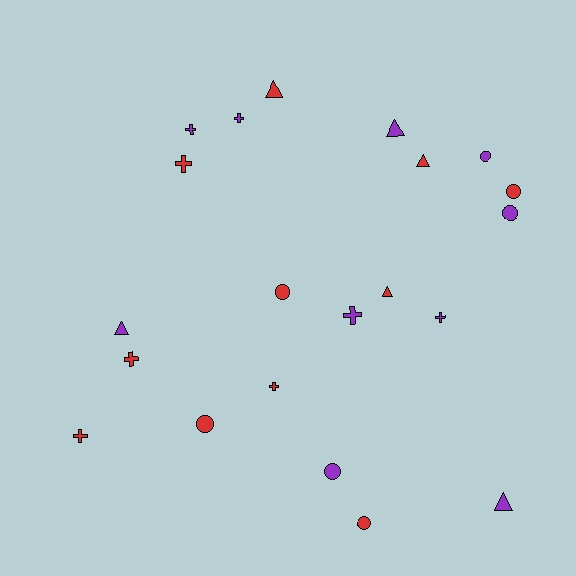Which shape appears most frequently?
Cross, with 8 objects.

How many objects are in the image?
There are 21 objects.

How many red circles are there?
There are 4 red circles.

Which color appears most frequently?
Red, with 11 objects.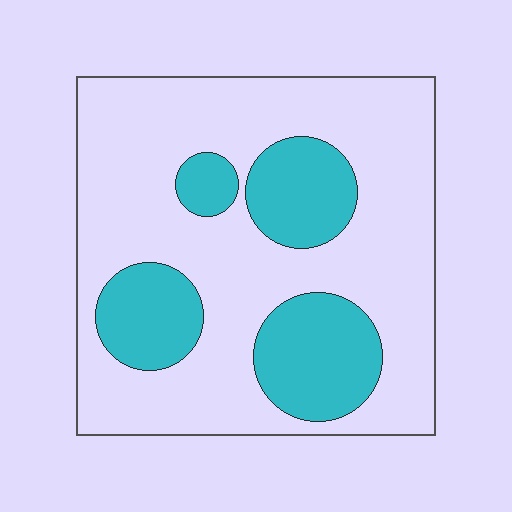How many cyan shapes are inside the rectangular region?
4.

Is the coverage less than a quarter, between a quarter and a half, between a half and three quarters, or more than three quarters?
Between a quarter and a half.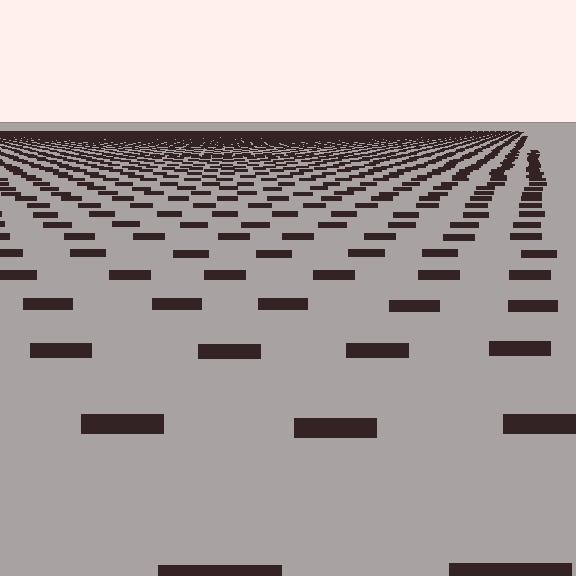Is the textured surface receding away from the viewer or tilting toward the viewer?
The surface is receding away from the viewer. Texture elements get smaller and denser toward the top.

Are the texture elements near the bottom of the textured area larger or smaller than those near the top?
Larger. Near the bottom, elements are closer to the viewer and appear at a bigger on-screen size.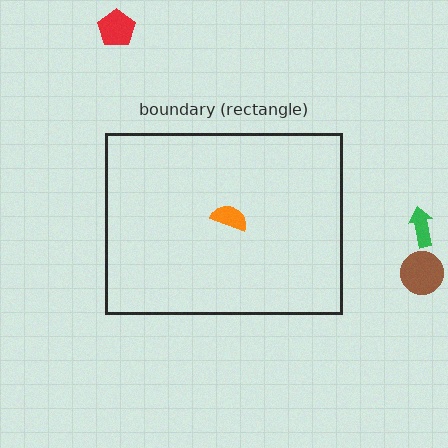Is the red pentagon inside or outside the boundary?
Outside.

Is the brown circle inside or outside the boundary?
Outside.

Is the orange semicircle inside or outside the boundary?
Inside.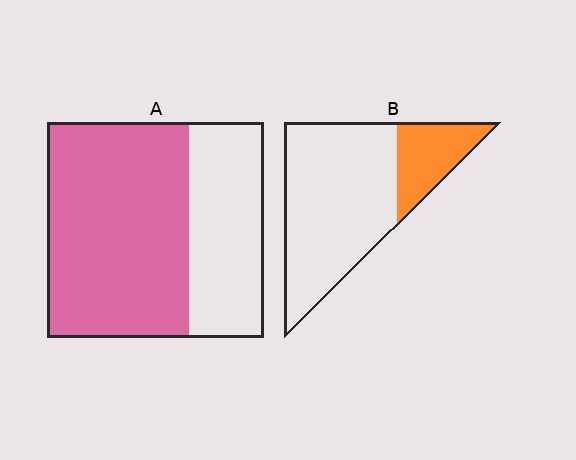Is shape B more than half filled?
No.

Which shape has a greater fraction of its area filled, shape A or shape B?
Shape A.